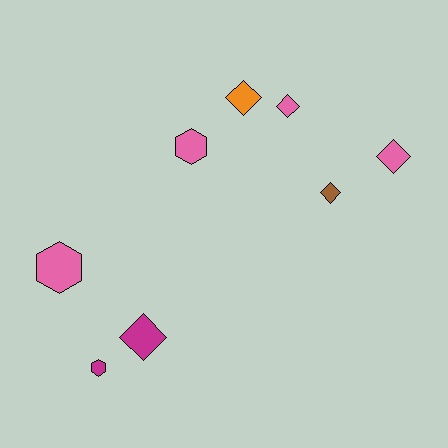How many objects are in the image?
There are 8 objects.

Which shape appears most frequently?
Diamond, with 5 objects.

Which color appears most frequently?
Pink, with 4 objects.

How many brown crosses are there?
There are no brown crosses.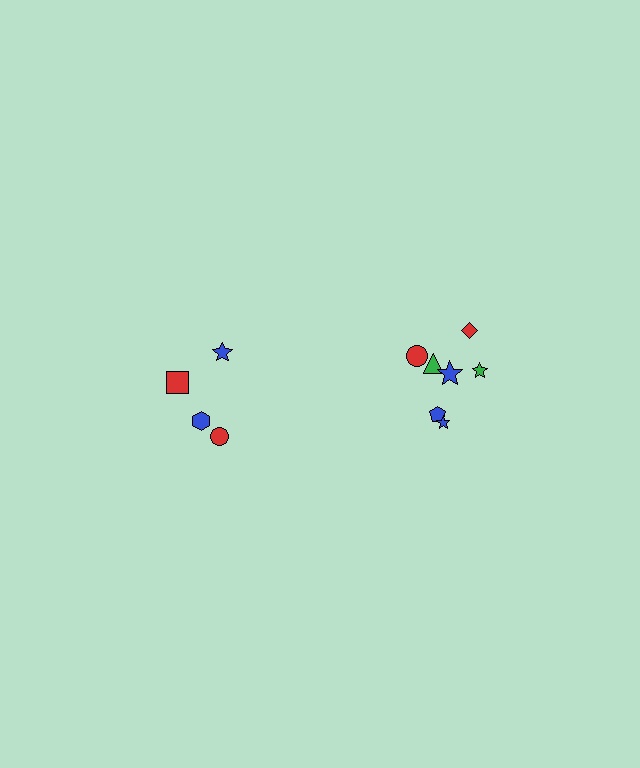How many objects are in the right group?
There are 7 objects.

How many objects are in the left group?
There are 4 objects.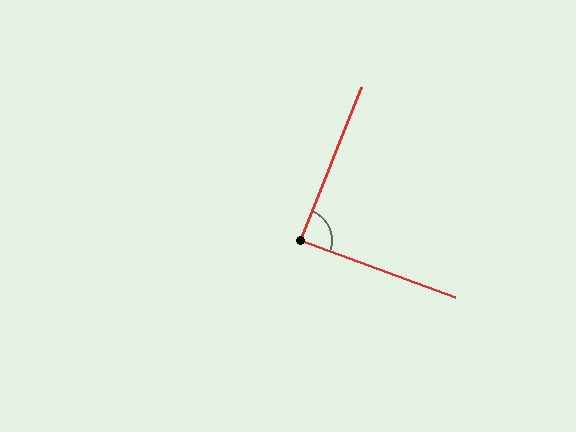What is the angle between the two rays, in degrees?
Approximately 88 degrees.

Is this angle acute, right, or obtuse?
It is approximately a right angle.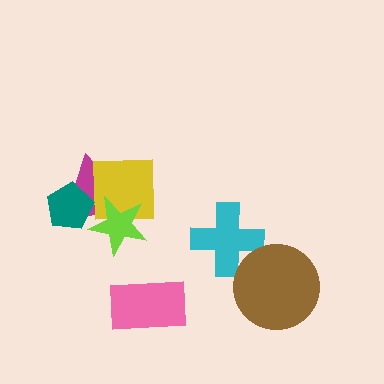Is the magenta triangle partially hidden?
Yes, it is partially covered by another shape.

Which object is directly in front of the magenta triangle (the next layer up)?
The yellow square is directly in front of the magenta triangle.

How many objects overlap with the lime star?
2 objects overlap with the lime star.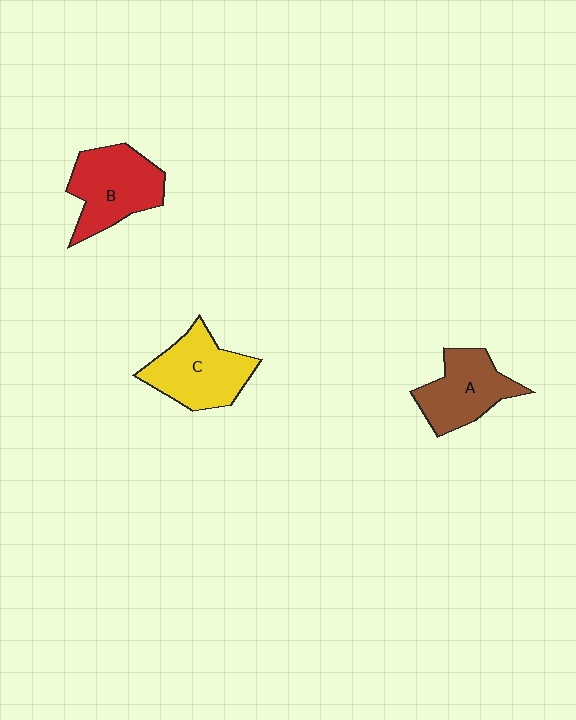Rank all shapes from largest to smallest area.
From largest to smallest: B (red), C (yellow), A (brown).